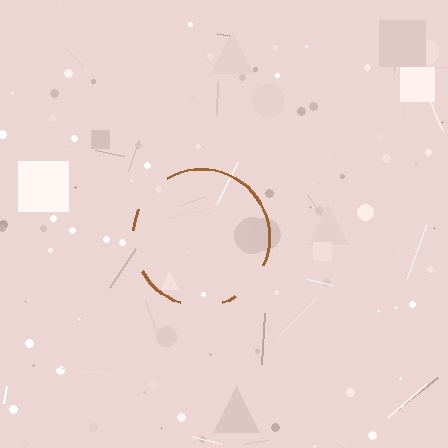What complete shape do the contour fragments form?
The contour fragments form a circle.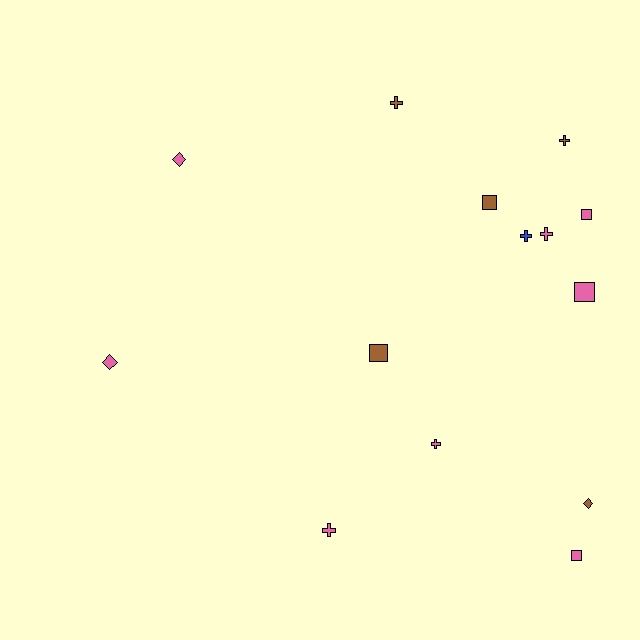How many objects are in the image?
There are 14 objects.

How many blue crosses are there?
There is 1 blue cross.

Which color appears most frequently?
Pink, with 8 objects.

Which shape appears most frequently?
Cross, with 6 objects.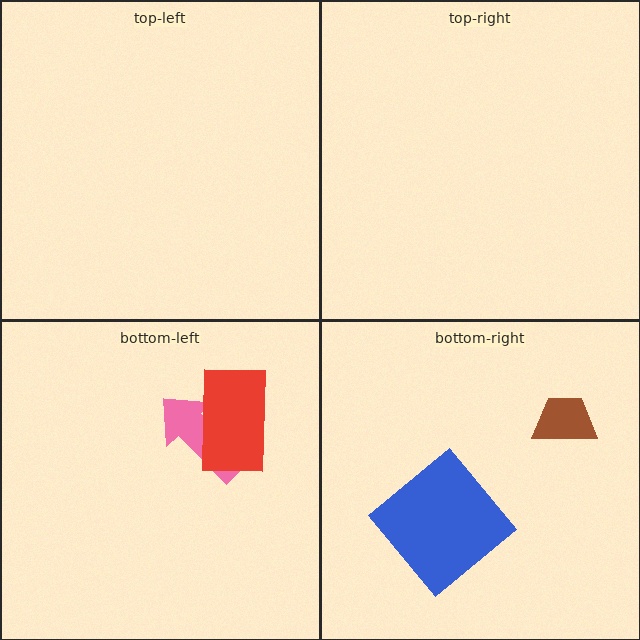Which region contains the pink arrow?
The bottom-left region.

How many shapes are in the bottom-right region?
2.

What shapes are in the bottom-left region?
The pink arrow, the red rectangle.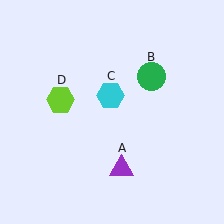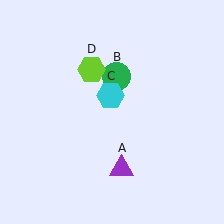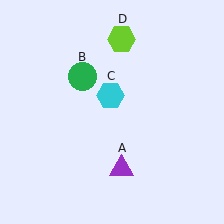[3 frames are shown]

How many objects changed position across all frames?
2 objects changed position: green circle (object B), lime hexagon (object D).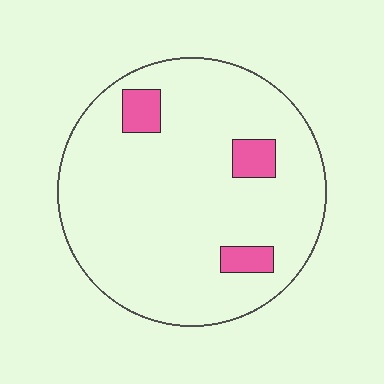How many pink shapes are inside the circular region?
3.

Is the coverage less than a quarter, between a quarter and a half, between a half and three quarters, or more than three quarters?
Less than a quarter.